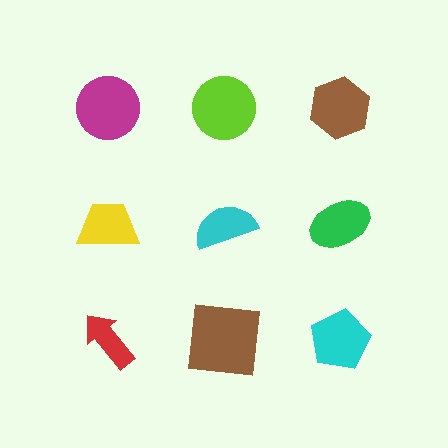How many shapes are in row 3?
3 shapes.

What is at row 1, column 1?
A magenta circle.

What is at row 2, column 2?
A cyan semicircle.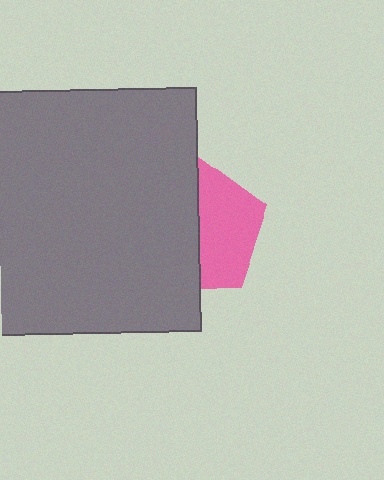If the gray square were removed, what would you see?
You would see the complete pink pentagon.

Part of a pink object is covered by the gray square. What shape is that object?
It is a pentagon.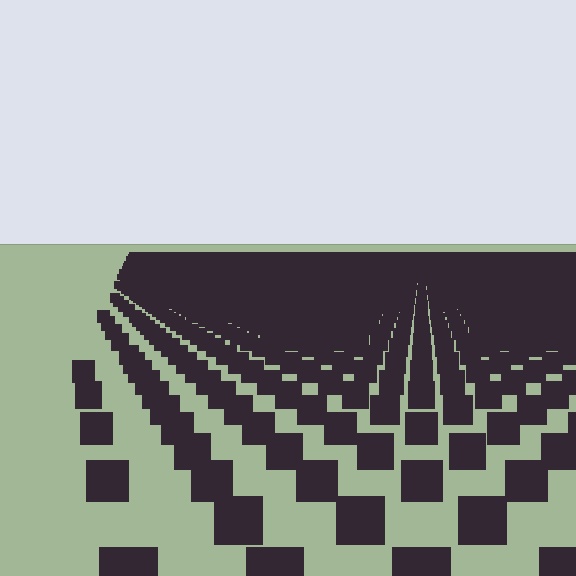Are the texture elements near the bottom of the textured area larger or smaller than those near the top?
Larger. Near the bottom, elements are closer to the viewer and appear at a bigger on-screen size.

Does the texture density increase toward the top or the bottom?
Density increases toward the top.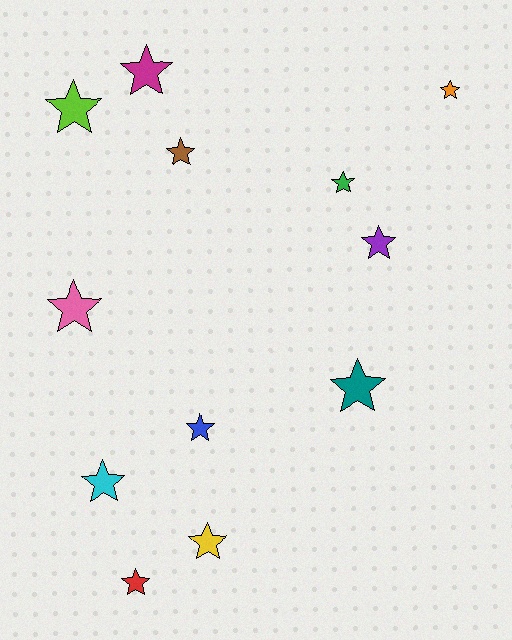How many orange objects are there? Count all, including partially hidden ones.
There is 1 orange object.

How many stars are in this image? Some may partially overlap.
There are 12 stars.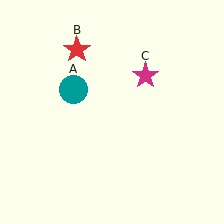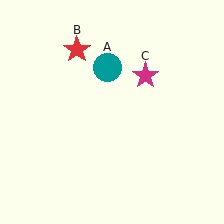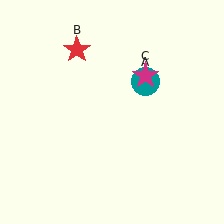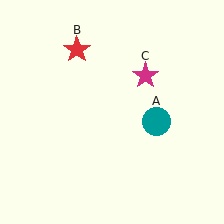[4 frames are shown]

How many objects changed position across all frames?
1 object changed position: teal circle (object A).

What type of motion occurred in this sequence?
The teal circle (object A) rotated clockwise around the center of the scene.